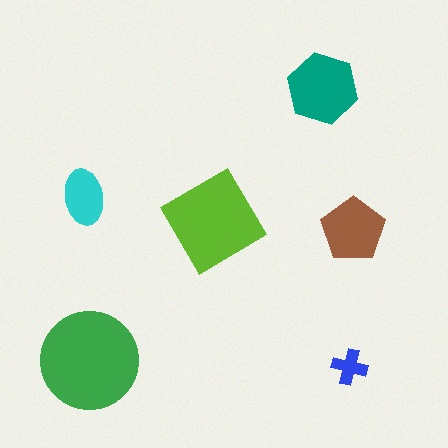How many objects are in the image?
There are 6 objects in the image.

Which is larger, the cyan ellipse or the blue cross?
The cyan ellipse.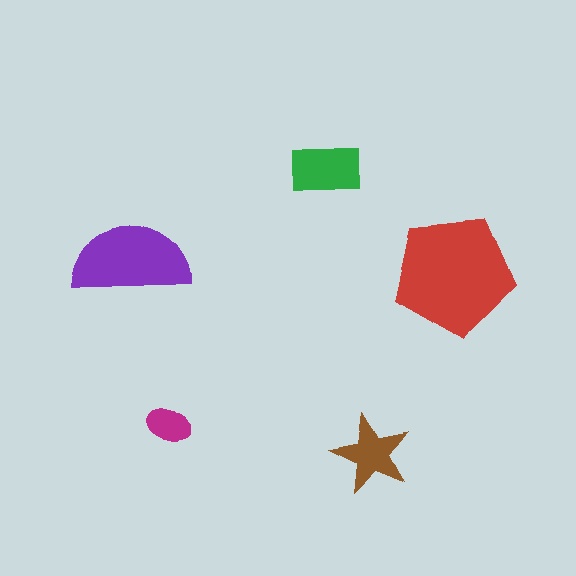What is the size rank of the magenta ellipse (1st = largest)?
5th.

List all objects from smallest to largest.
The magenta ellipse, the brown star, the green rectangle, the purple semicircle, the red pentagon.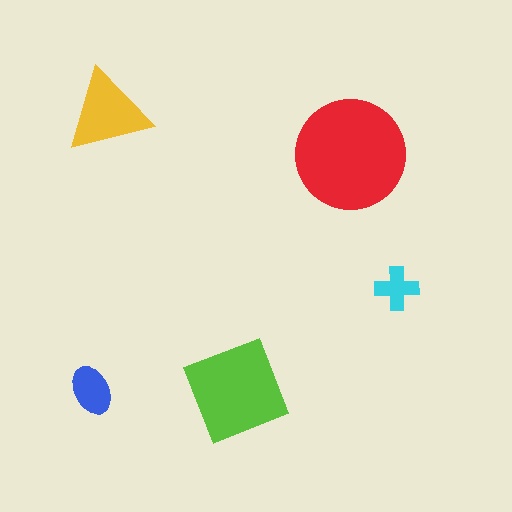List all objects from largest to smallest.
The red circle, the lime diamond, the yellow triangle, the blue ellipse, the cyan cross.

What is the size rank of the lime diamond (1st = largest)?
2nd.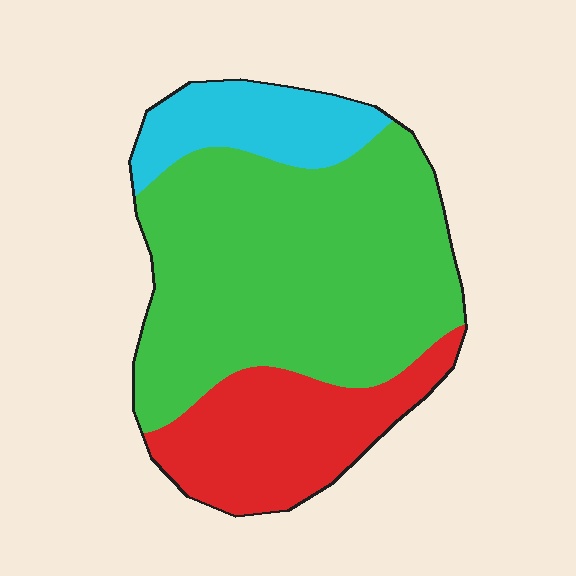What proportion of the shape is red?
Red takes up about one quarter (1/4) of the shape.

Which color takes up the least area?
Cyan, at roughly 15%.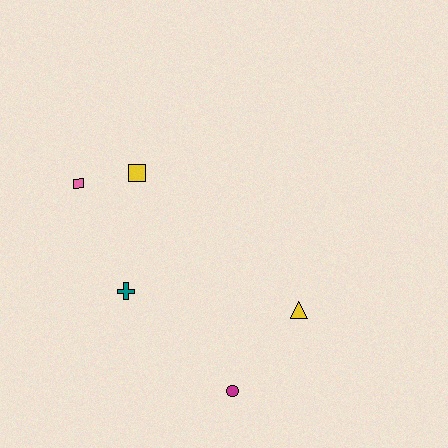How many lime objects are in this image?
There are no lime objects.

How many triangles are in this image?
There is 1 triangle.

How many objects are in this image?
There are 5 objects.